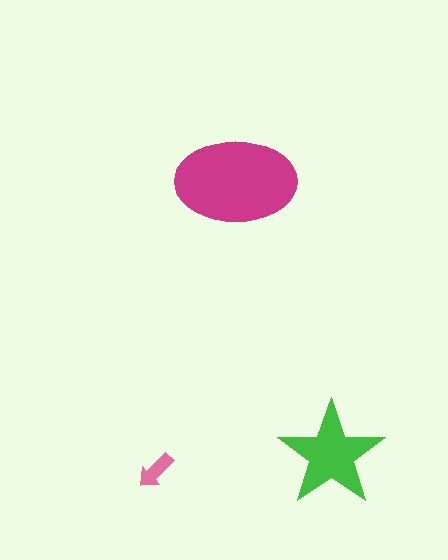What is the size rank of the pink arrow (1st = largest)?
3rd.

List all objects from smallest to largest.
The pink arrow, the green star, the magenta ellipse.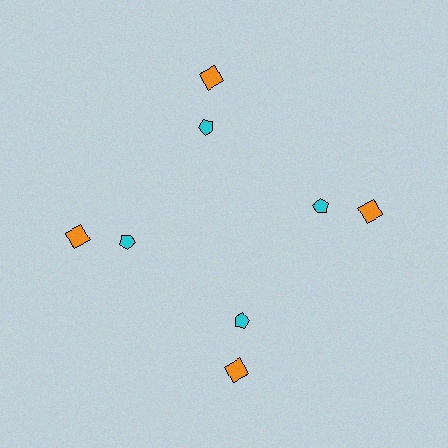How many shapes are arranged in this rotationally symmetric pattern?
There are 8 shapes, arranged in 4 groups of 2.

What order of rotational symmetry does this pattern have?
This pattern has 4-fold rotational symmetry.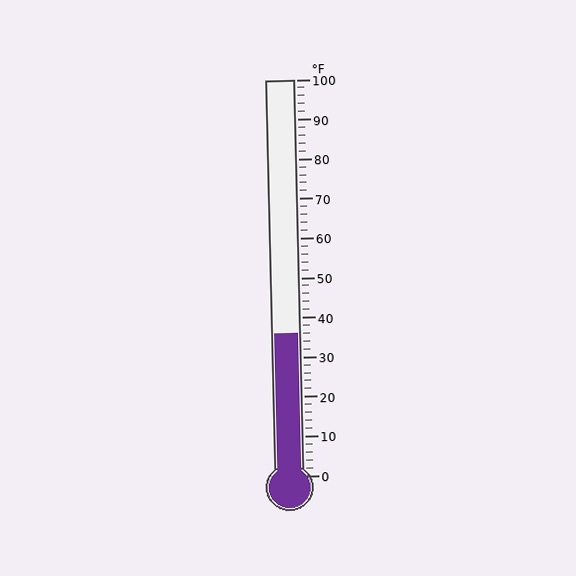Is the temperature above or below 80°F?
The temperature is below 80°F.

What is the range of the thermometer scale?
The thermometer scale ranges from 0°F to 100°F.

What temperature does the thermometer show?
The thermometer shows approximately 36°F.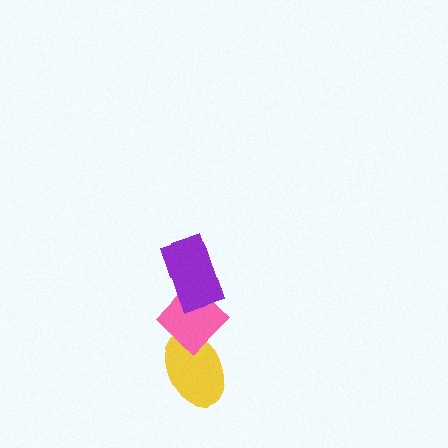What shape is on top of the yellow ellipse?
The pink diamond is on top of the yellow ellipse.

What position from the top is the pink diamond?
The pink diamond is 2nd from the top.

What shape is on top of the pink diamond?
The purple rectangle is on top of the pink diamond.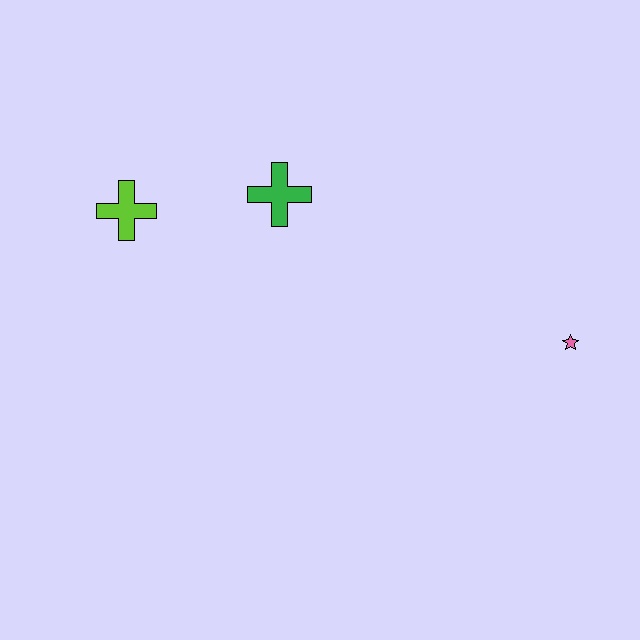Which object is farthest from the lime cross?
The pink star is farthest from the lime cross.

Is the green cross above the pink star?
Yes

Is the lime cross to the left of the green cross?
Yes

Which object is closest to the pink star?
The green cross is closest to the pink star.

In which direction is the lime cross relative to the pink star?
The lime cross is to the left of the pink star.